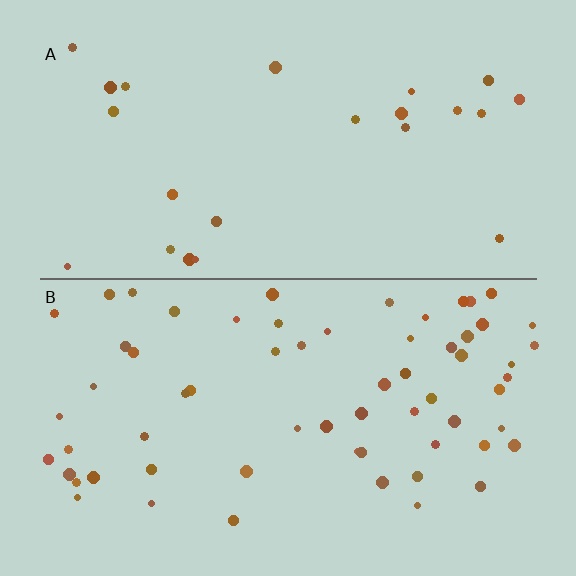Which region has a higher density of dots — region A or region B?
B (the bottom).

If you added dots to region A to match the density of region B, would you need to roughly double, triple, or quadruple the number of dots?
Approximately triple.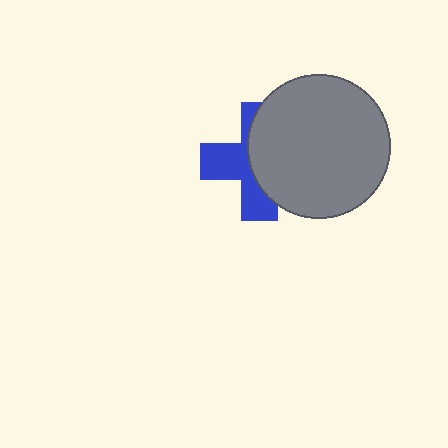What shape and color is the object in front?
The object in front is a gray circle.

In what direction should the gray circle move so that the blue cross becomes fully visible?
The gray circle should move right. That is the shortest direction to clear the overlap and leave the blue cross fully visible.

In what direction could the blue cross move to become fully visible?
The blue cross could move left. That would shift it out from behind the gray circle entirely.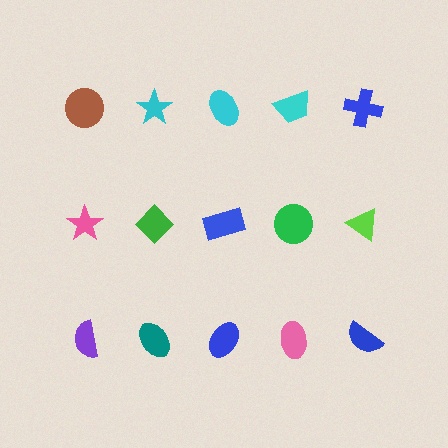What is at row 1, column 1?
A brown circle.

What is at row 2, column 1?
A pink star.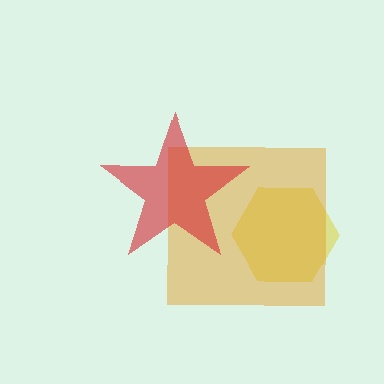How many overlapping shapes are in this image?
There are 3 overlapping shapes in the image.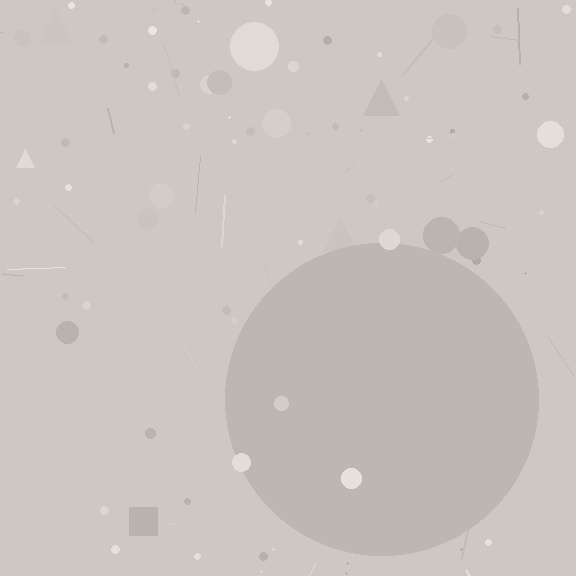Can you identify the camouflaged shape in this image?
The camouflaged shape is a circle.